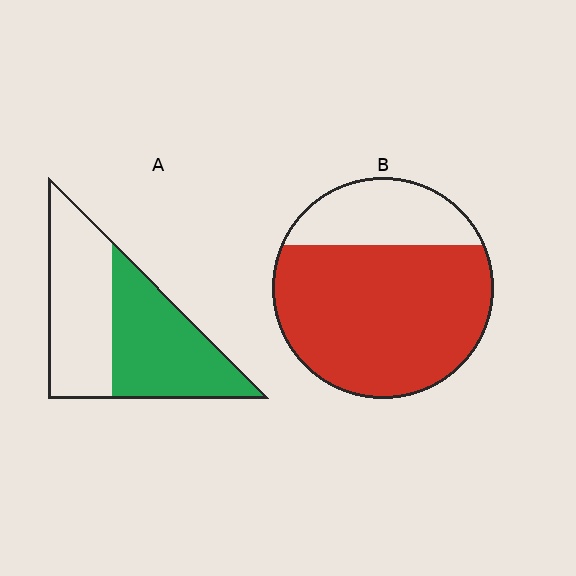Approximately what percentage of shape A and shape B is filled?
A is approximately 50% and B is approximately 75%.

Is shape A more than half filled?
Roughly half.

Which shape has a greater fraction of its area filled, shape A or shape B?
Shape B.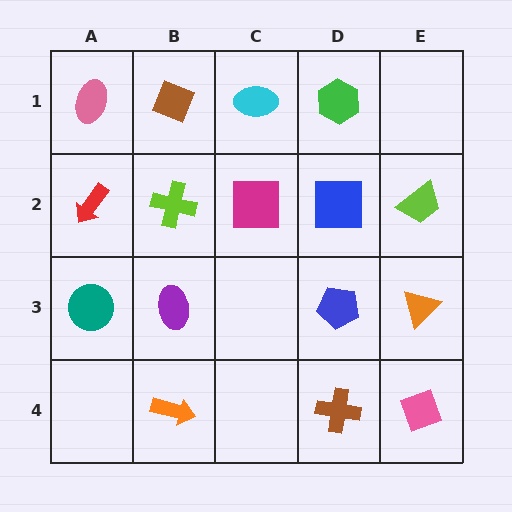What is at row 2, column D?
A blue square.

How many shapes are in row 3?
4 shapes.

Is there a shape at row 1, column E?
No, that cell is empty.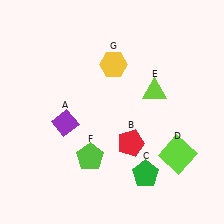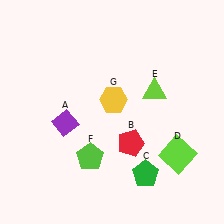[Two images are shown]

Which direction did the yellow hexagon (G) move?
The yellow hexagon (G) moved down.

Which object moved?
The yellow hexagon (G) moved down.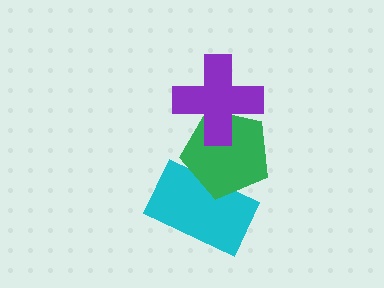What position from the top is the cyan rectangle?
The cyan rectangle is 3rd from the top.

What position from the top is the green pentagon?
The green pentagon is 2nd from the top.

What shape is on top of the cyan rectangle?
The green pentagon is on top of the cyan rectangle.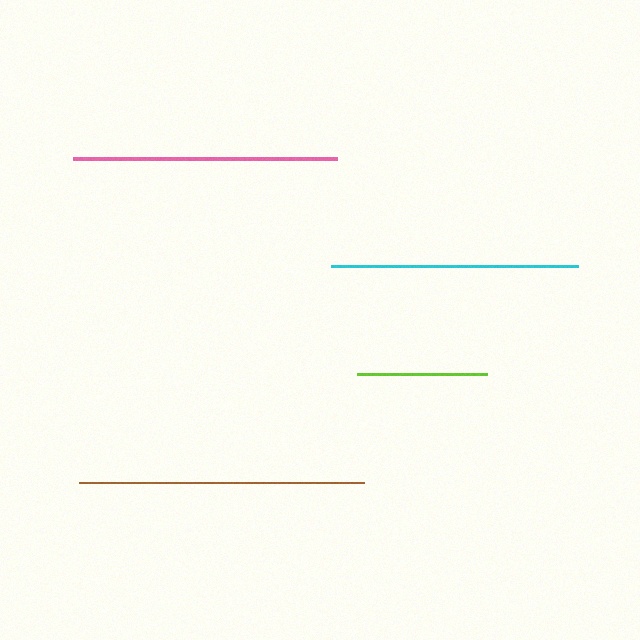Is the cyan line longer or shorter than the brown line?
The brown line is longer than the cyan line.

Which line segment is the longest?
The brown line is the longest at approximately 285 pixels.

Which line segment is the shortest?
The lime line is the shortest at approximately 130 pixels.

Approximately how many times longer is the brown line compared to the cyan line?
The brown line is approximately 1.2 times the length of the cyan line.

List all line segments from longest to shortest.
From longest to shortest: brown, pink, cyan, lime.